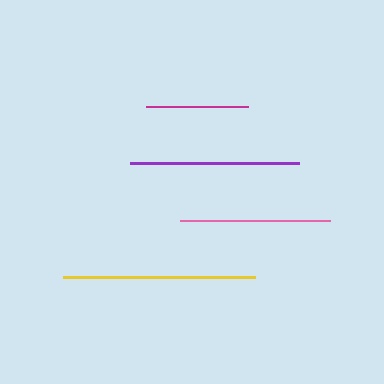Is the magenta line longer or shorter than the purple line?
The purple line is longer than the magenta line.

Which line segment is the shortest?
The magenta line is the shortest at approximately 102 pixels.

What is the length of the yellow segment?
The yellow segment is approximately 192 pixels long.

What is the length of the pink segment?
The pink segment is approximately 150 pixels long.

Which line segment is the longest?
The yellow line is the longest at approximately 192 pixels.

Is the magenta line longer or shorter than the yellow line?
The yellow line is longer than the magenta line.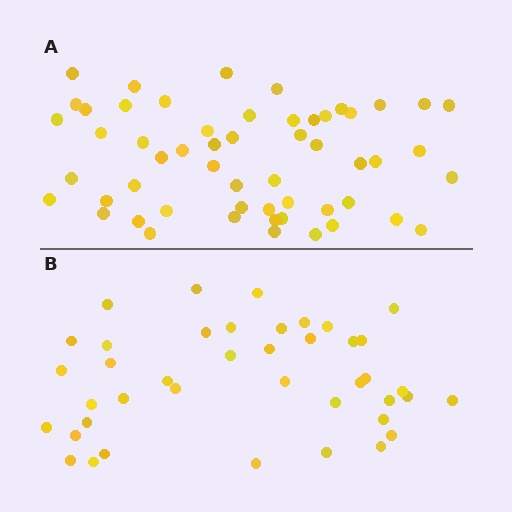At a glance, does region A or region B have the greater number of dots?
Region A (the top region) has more dots.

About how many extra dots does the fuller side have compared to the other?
Region A has approximately 15 more dots than region B.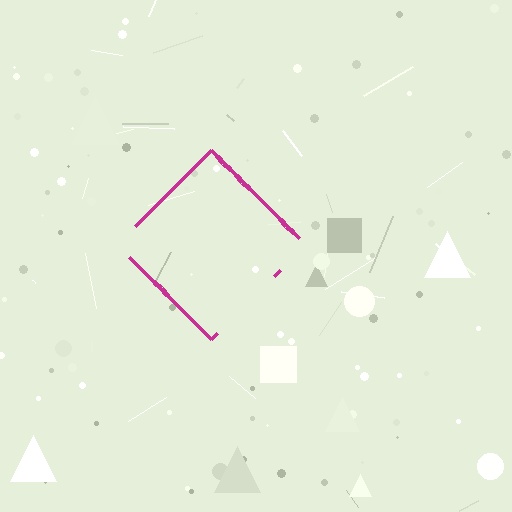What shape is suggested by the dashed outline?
The dashed outline suggests a diamond.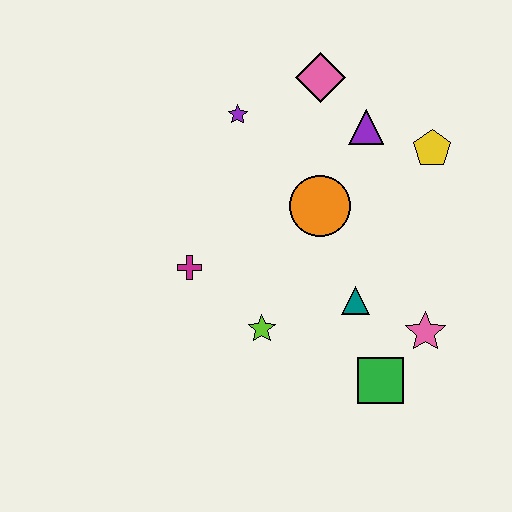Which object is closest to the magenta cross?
The lime star is closest to the magenta cross.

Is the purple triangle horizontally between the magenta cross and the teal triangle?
No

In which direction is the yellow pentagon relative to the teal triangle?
The yellow pentagon is above the teal triangle.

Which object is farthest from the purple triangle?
The green square is farthest from the purple triangle.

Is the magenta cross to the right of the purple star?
No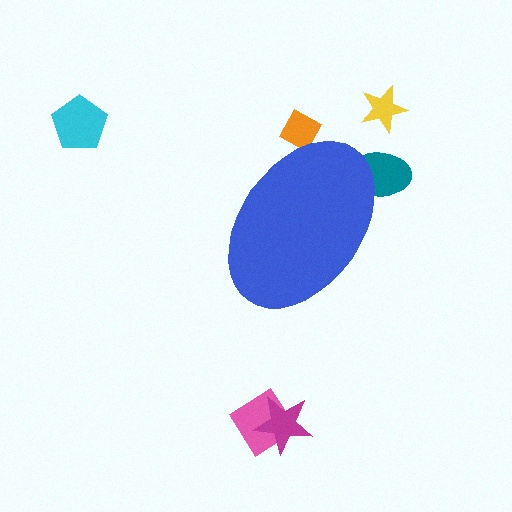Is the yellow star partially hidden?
No, the yellow star is fully visible.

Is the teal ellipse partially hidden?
Yes, the teal ellipse is partially hidden behind the blue ellipse.